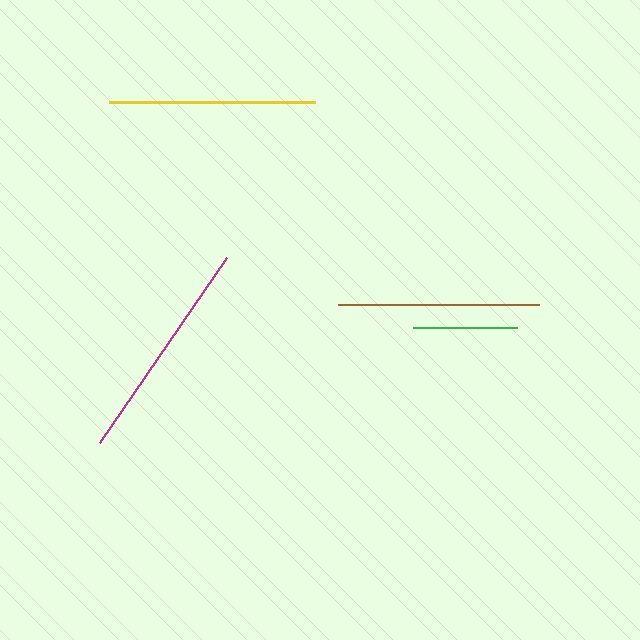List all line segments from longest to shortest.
From longest to shortest: magenta, yellow, brown, green.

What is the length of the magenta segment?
The magenta segment is approximately 225 pixels long.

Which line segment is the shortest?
The green line is the shortest at approximately 104 pixels.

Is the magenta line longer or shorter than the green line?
The magenta line is longer than the green line.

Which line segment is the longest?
The magenta line is the longest at approximately 225 pixels.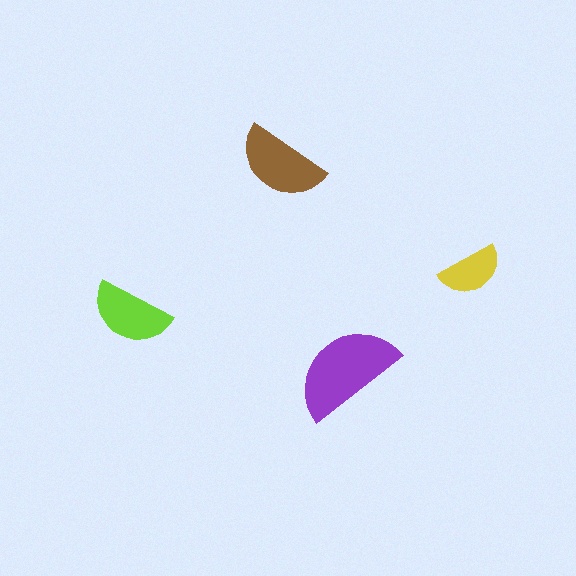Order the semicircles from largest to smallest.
the purple one, the brown one, the lime one, the yellow one.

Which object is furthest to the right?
The yellow semicircle is rightmost.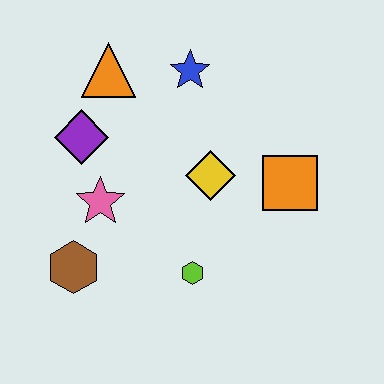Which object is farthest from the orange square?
The brown hexagon is farthest from the orange square.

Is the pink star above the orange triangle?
No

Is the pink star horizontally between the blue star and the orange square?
No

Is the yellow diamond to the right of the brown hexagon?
Yes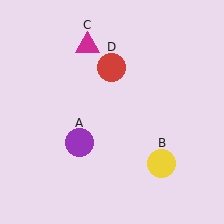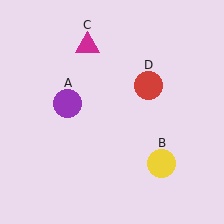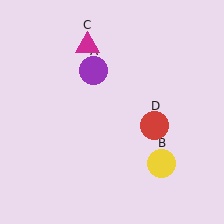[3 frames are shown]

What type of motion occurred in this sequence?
The purple circle (object A), red circle (object D) rotated clockwise around the center of the scene.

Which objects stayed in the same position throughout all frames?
Yellow circle (object B) and magenta triangle (object C) remained stationary.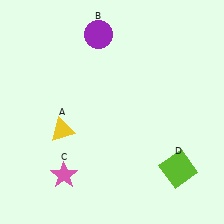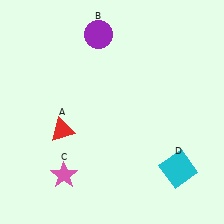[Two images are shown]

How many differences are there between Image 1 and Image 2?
There are 2 differences between the two images.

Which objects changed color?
A changed from yellow to red. D changed from lime to cyan.